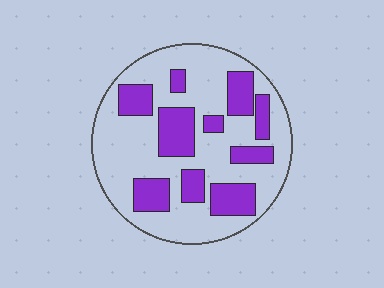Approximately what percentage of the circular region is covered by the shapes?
Approximately 30%.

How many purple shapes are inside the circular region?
10.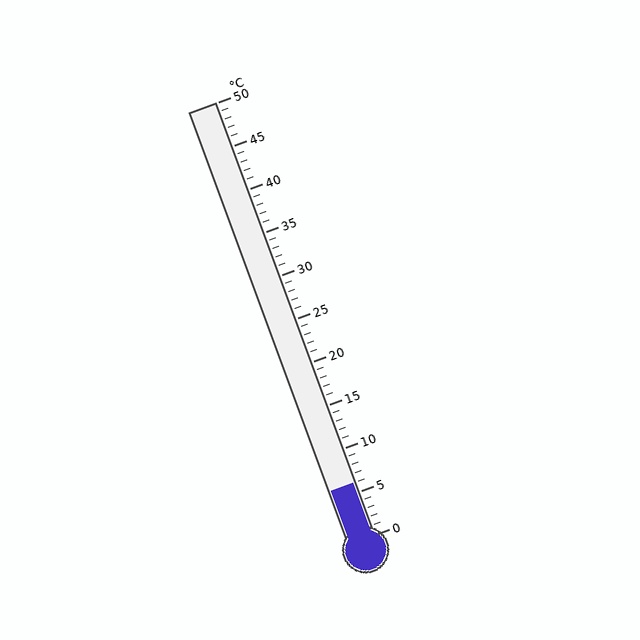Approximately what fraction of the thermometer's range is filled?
The thermometer is filled to approximately 10% of its range.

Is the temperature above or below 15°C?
The temperature is below 15°C.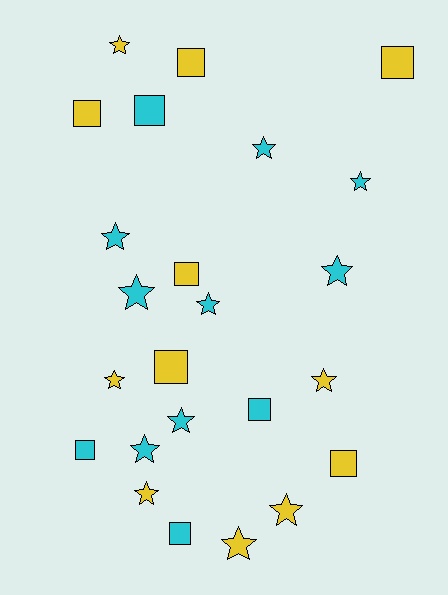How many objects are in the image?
There are 24 objects.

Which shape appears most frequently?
Star, with 14 objects.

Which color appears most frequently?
Cyan, with 12 objects.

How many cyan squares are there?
There are 4 cyan squares.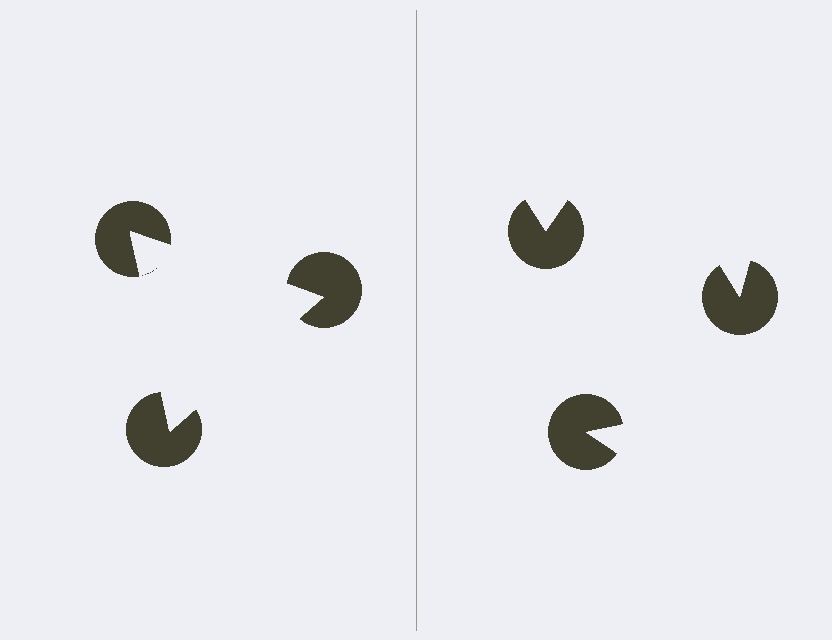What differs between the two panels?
The pac-man discs are positioned identically on both sides; only the wedge orientations differ. On the left they align to a triangle; on the right they are misaligned.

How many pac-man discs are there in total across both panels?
6 — 3 on each side.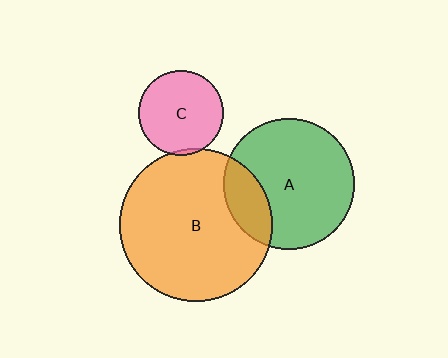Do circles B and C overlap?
Yes.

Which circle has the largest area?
Circle B (orange).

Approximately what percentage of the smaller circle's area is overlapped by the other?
Approximately 5%.